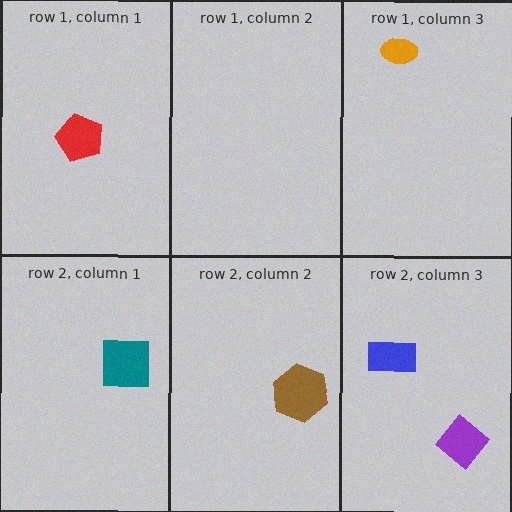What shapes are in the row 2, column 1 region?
The teal square.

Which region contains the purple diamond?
The row 2, column 3 region.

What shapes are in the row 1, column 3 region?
The orange ellipse.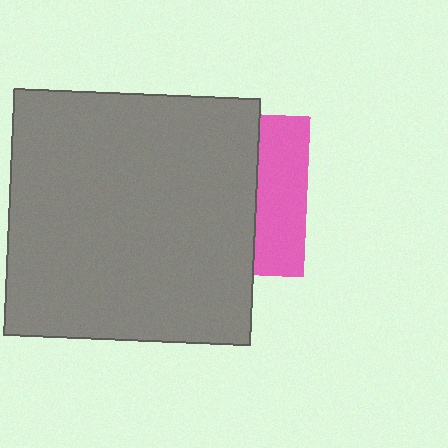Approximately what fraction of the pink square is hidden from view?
Roughly 69% of the pink square is hidden behind the gray square.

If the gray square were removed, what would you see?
You would see the complete pink square.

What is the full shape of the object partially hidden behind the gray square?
The partially hidden object is a pink square.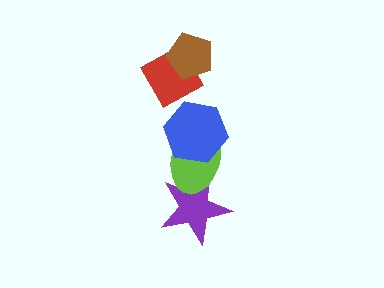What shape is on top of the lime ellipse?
The blue hexagon is on top of the lime ellipse.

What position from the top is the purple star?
The purple star is 5th from the top.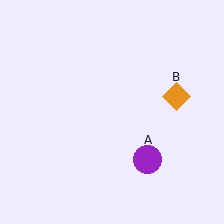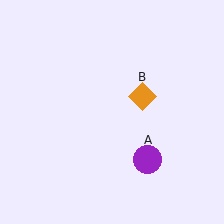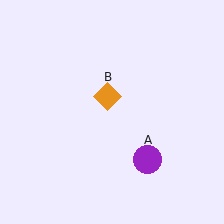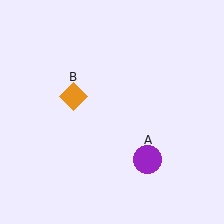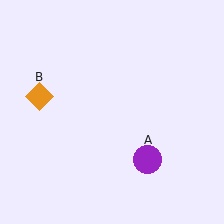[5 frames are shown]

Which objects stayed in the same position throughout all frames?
Purple circle (object A) remained stationary.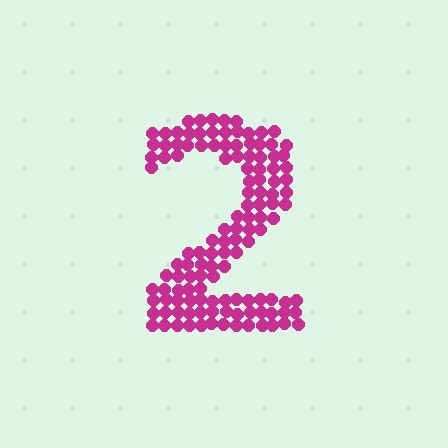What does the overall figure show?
The overall figure shows the digit 2.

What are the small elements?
The small elements are circles.